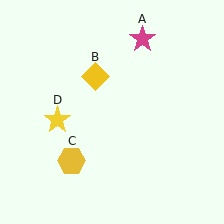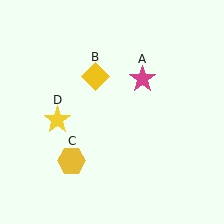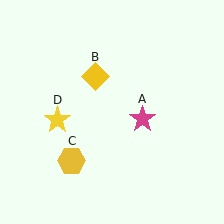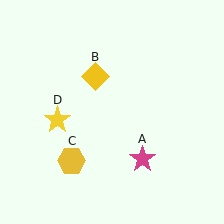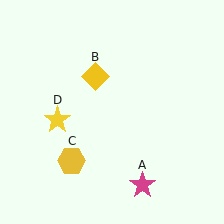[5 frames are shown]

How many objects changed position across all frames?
1 object changed position: magenta star (object A).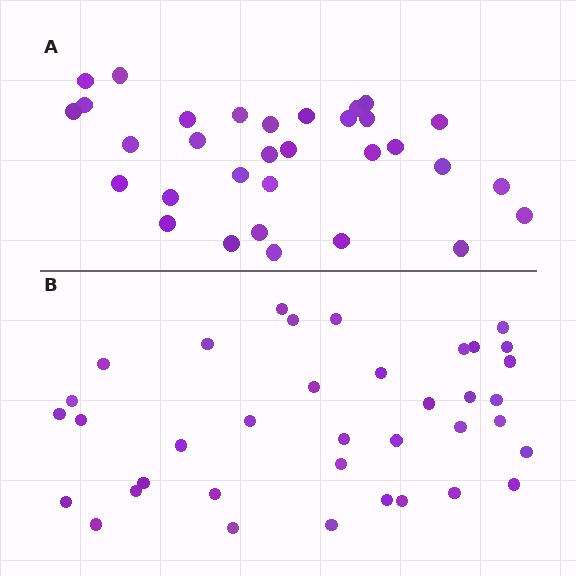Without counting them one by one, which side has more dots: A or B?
Region B (the bottom region) has more dots.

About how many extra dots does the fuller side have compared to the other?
Region B has about 5 more dots than region A.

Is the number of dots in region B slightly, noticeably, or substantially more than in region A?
Region B has only slightly more — the two regions are fairly close. The ratio is roughly 1.2 to 1.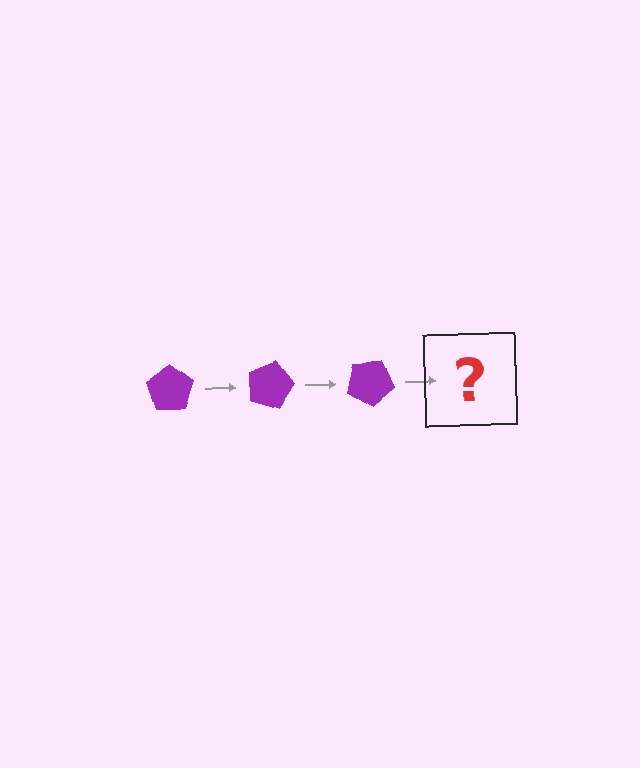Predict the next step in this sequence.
The next step is a purple pentagon rotated 45 degrees.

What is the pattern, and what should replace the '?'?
The pattern is that the pentagon rotates 15 degrees each step. The '?' should be a purple pentagon rotated 45 degrees.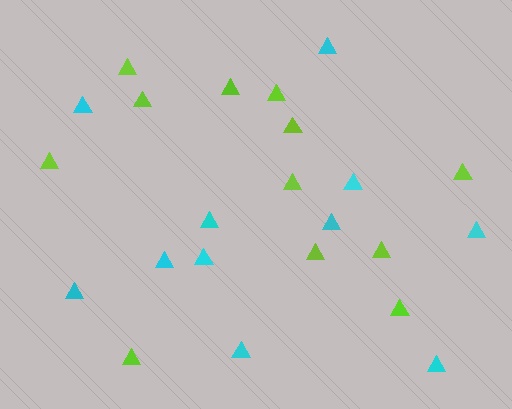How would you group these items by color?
There are 2 groups: one group of lime triangles (12) and one group of cyan triangles (11).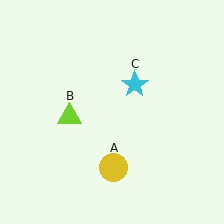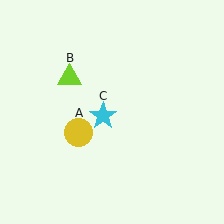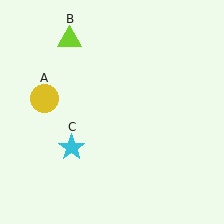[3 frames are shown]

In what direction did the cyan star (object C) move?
The cyan star (object C) moved down and to the left.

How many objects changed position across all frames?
3 objects changed position: yellow circle (object A), lime triangle (object B), cyan star (object C).